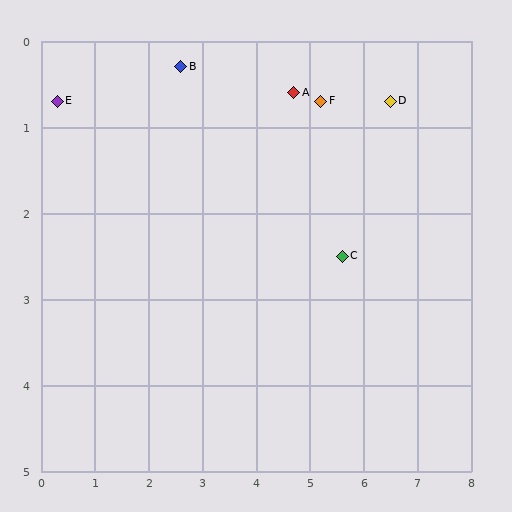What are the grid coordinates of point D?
Point D is at approximately (6.5, 0.7).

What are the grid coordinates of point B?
Point B is at approximately (2.6, 0.3).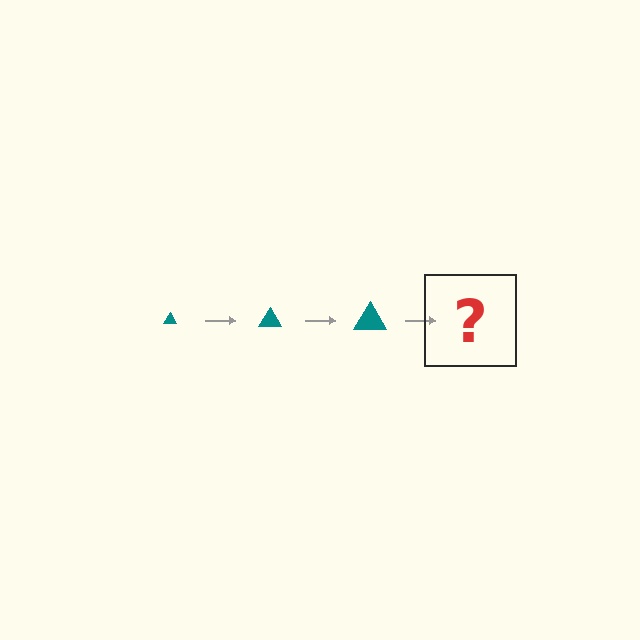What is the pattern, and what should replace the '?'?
The pattern is that the triangle gets progressively larger each step. The '?' should be a teal triangle, larger than the previous one.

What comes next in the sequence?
The next element should be a teal triangle, larger than the previous one.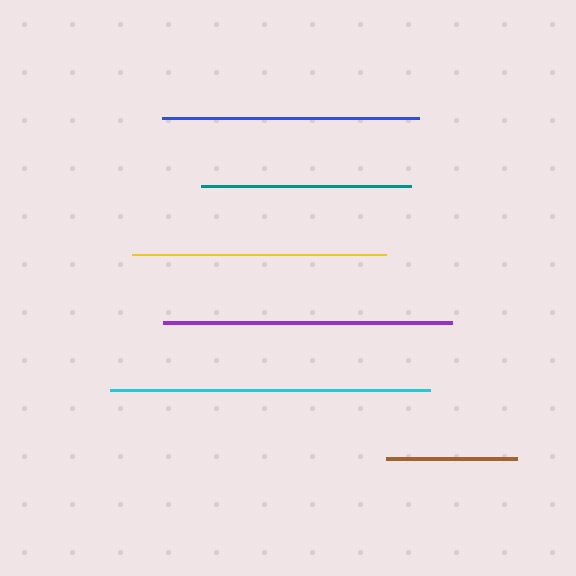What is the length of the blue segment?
The blue segment is approximately 257 pixels long.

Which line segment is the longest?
The cyan line is the longest at approximately 320 pixels.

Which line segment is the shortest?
The brown line is the shortest at approximately 132 pixels.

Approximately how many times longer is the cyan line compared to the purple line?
The cyan line is approximately 1.1 times the length of the purple line.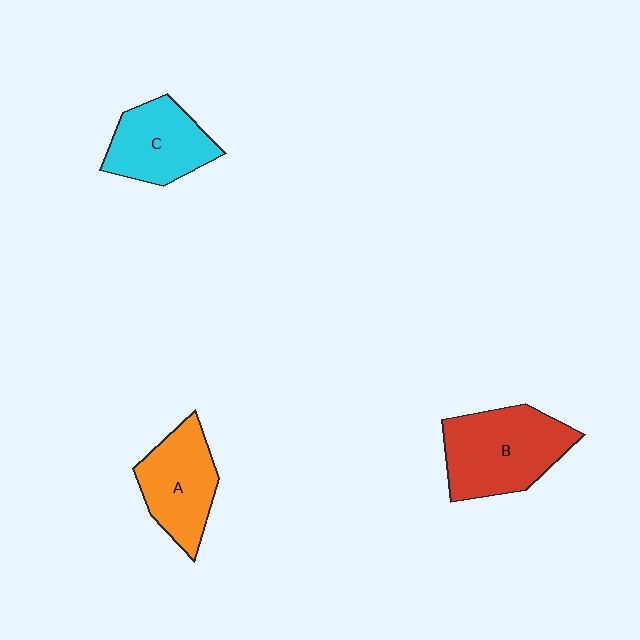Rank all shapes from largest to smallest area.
From largest to smallest: B (red), A (orange), C (cyan).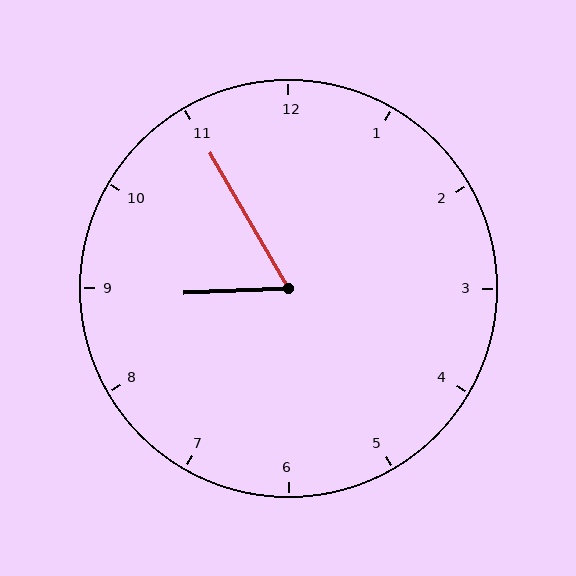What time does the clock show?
8:55.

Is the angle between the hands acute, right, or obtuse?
It is acute.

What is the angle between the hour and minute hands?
Approximately 62 degrees.